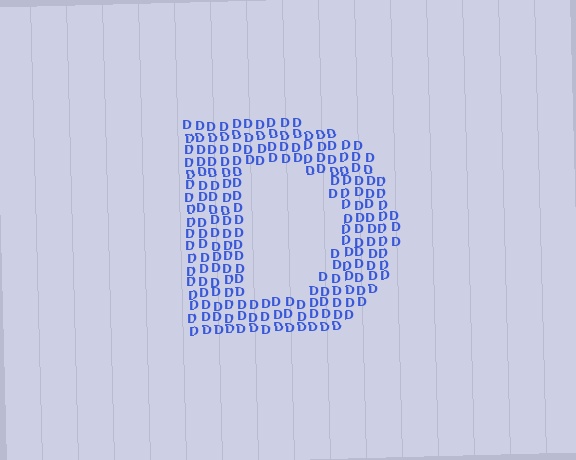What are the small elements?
The small elements are letter D's.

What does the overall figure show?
The overall figure shows the letter D.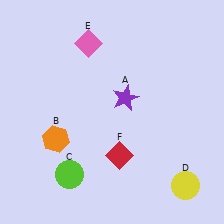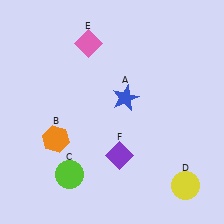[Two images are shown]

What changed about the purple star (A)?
In Image 1, A is purple. In Image 2, it changed to blue.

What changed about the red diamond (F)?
In Image 1, F is red. In Image 2, it changed to purple.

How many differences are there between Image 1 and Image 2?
There are 2 differences between the two images.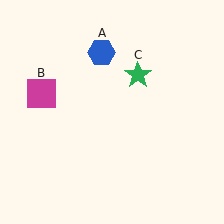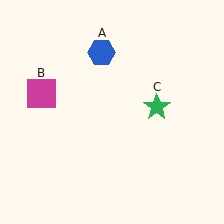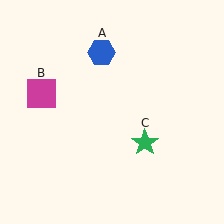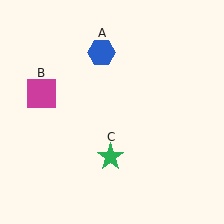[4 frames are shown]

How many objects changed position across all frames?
1 object changed position: green star (object C).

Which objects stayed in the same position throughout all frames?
Blue hexagon (object A) and magenta square (object B) remained stationary.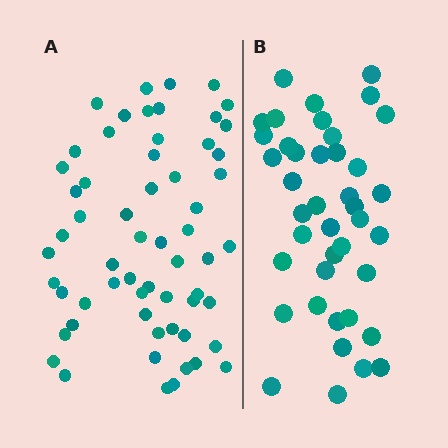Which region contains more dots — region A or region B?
Region A (the left region) has more dots.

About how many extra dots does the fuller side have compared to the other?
Region A has approximately 20 more dots than region B.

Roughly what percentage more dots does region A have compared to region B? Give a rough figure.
About 45% more.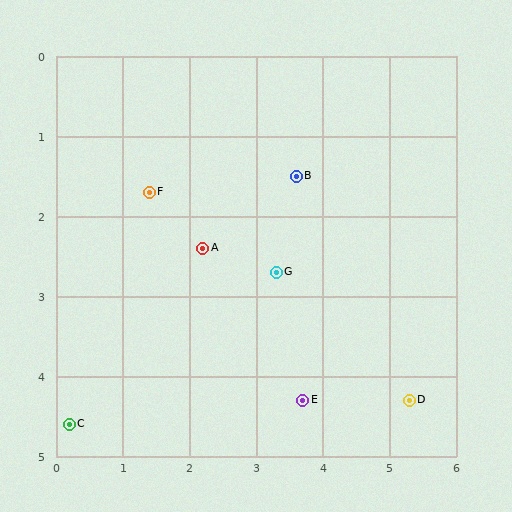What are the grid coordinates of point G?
Point G is at approximately (3.3, 2.7).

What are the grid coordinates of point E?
Point E is at approximately (3.7, 4.3).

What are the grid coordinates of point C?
Point C is at approximately (0.2, 4.6).